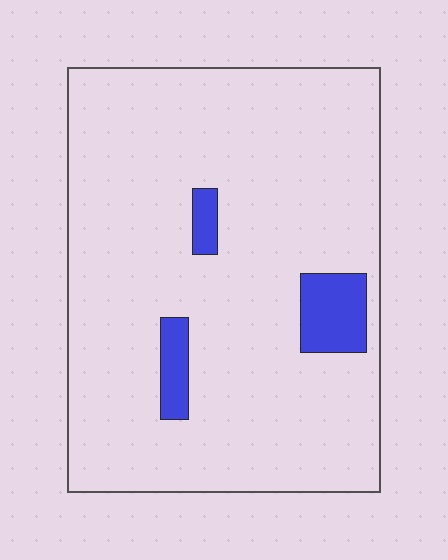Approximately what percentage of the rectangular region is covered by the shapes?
Approximately 10%.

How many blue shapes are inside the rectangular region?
3.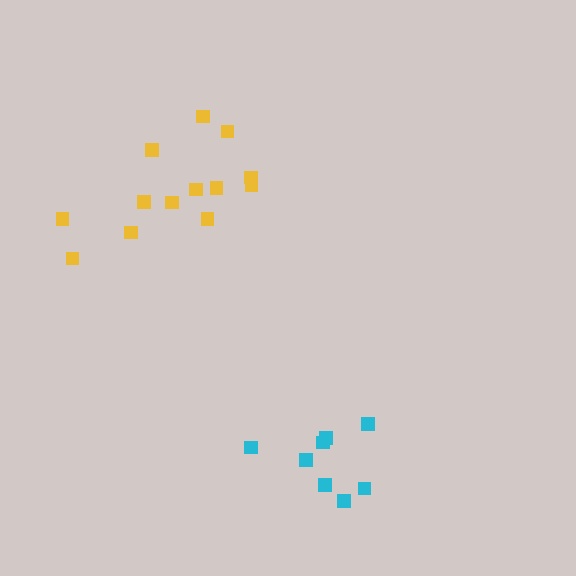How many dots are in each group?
Group 1: 13 dots, Group 2: 8 dots (21 total).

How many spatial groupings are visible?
There are 2 spatial groupings.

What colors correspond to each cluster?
The clusters are colored: yellow, cyan.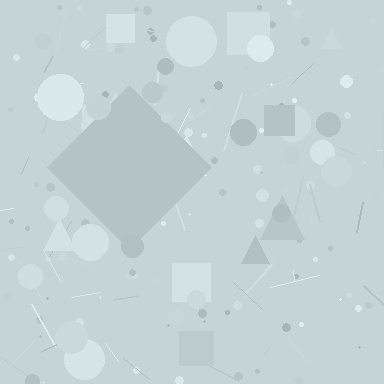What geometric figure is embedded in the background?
A diamond is embedded in the background.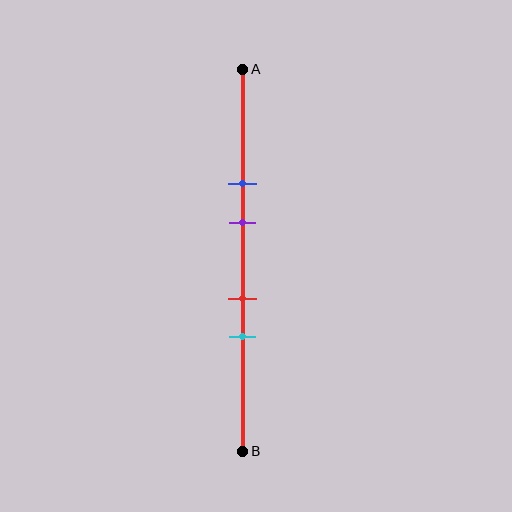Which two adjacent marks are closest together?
The red and cyan marks are the closest adjacent pair.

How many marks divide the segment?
There are 4 marks dividing the segment.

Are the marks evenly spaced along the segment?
No, the marks are not evenly spaced.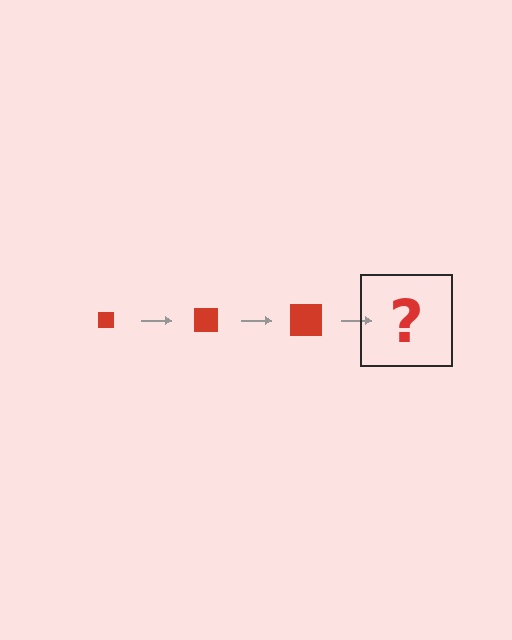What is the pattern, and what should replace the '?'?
The pattern is that the square gets progressively larger each step. The '?' should be a red square, larger than the previous one.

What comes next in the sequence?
The next element should be a red square, larger than the previous one.